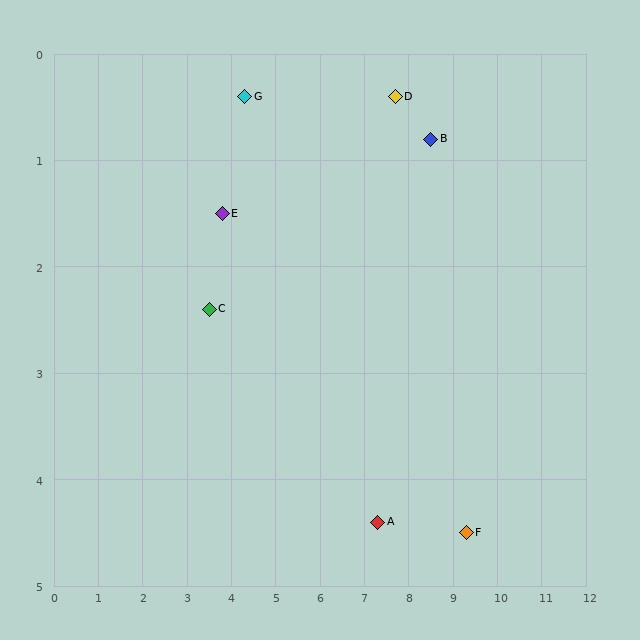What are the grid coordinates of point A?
Point A is at approximately (7.3, 4.4).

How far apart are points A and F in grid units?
Points A and F are about 2.0 grid units apart.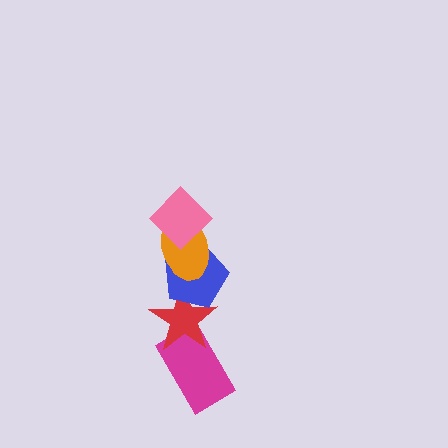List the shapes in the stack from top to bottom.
From top to bottom: the pink diamond, the orange ellipse, the blue pentagon, the red star, the magenta rectangle.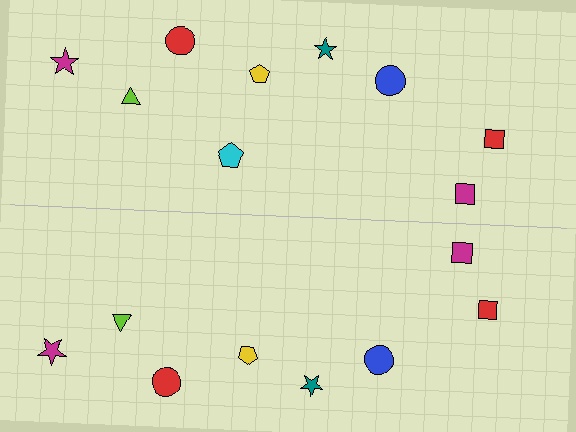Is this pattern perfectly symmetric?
No, the pattern is not perfectly symmetric. A cyan pentagon is missing from the bottom side.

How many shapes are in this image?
There are 17 shapes in this image.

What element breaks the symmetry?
A cyan pentagon is missing from the bottom side.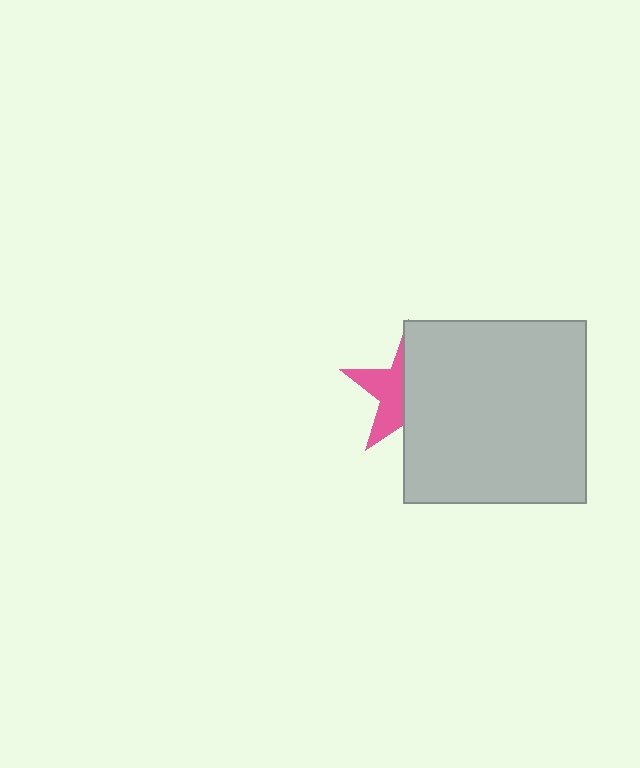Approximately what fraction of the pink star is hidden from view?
Roughly 57% of the pink star is hidden behind the light gray square.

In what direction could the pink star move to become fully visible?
The pink star could move left. That would shift it out from behind the light gray square entirely.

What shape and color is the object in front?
The object in front is a light gray square.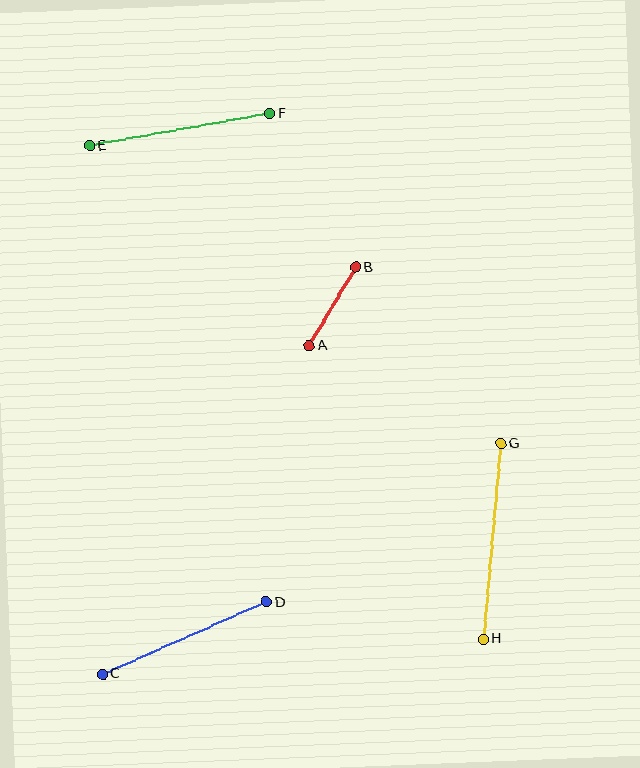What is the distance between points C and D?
The distance is approximately 179 pixels.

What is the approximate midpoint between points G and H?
The midpoint is at approximately (492, 541) pixels.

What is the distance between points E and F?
The distance is approximately 183 pixels.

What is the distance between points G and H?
The distance is approximately 196 pixels.